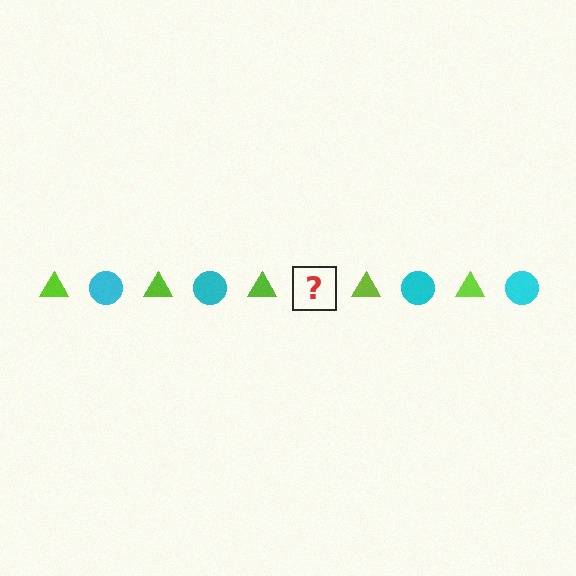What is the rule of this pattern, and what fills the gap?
The rule is that the pattern alternates between lime triangle and cyan circle. The gap should be filled with a cyan circle.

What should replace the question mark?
The question mark should be replaced with a cyan circle.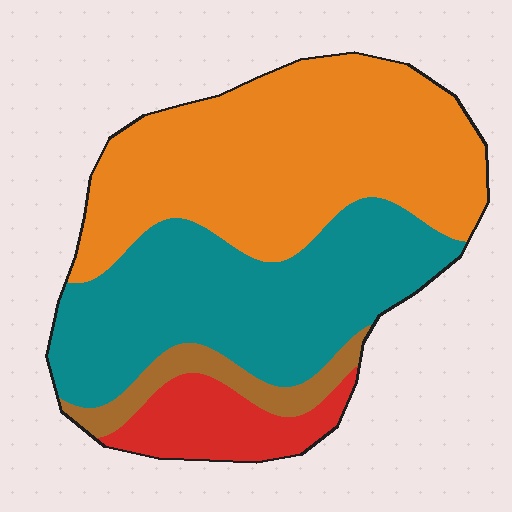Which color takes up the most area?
Orange, at roughly 45%.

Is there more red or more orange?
Orange.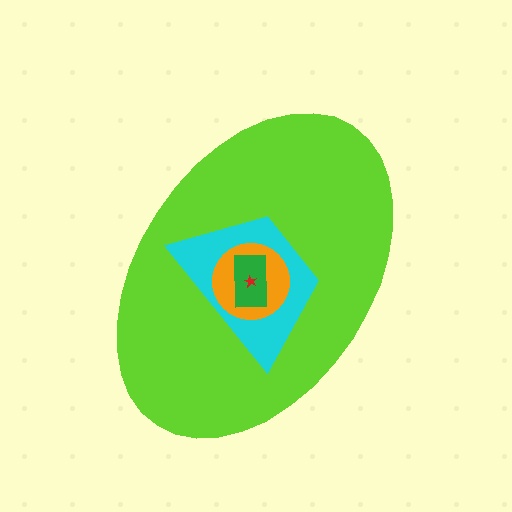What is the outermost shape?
The lime ellipse.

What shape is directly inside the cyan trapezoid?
The orange circle.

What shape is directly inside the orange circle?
The green rectangle.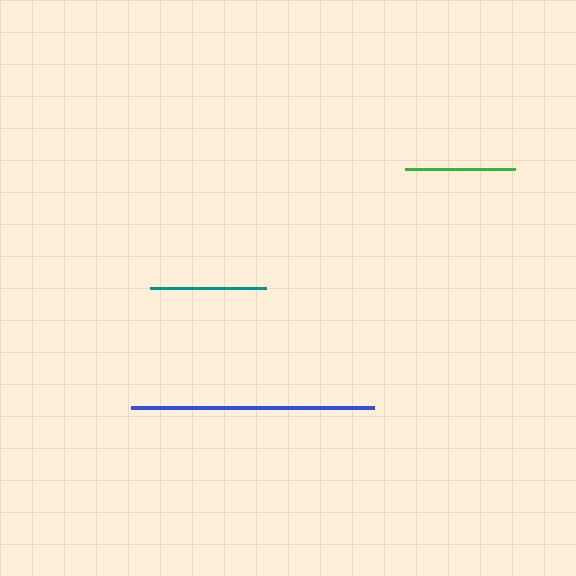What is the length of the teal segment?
The teal segment is approximately 117 pixels long.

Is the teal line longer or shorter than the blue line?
The blue line is longer than the teal line.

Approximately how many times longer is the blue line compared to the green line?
The blue line is approximately 2.2 times the length of the green line.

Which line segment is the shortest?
The green line is the shortest at approximately 111 pixels.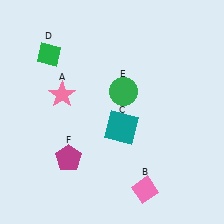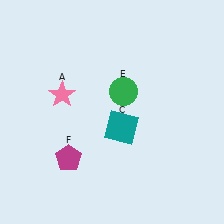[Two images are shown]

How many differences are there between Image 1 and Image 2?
There are 2 differences between the two images.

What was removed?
The green diamond (D), the pink diamond (B) were removed in Image 2.